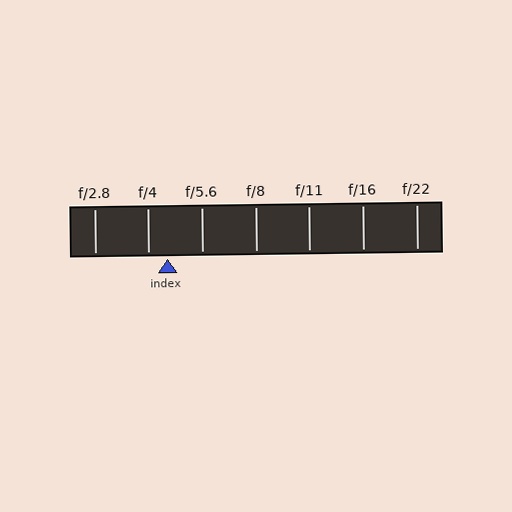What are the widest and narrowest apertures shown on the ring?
The widest aperture shown is f/2.8 and the narrowest is f/22.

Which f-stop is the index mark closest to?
The index mark is closest to f/4.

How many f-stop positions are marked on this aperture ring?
There are 7 f-stop positions marked.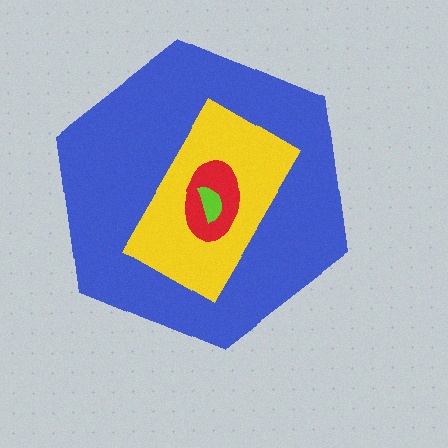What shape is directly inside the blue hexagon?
The yellow rectangle.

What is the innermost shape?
The lime semicircle.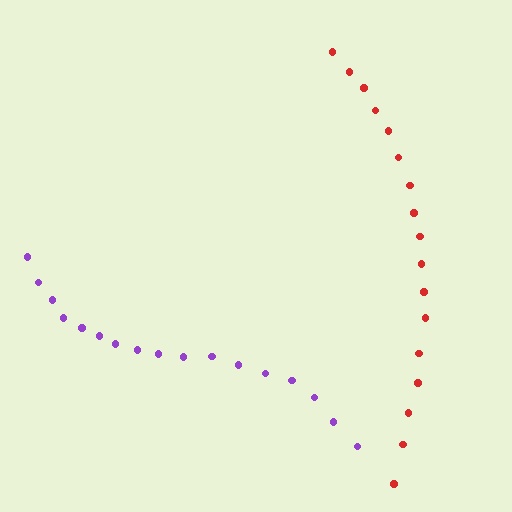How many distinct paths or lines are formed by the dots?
There are 2 distinct paths.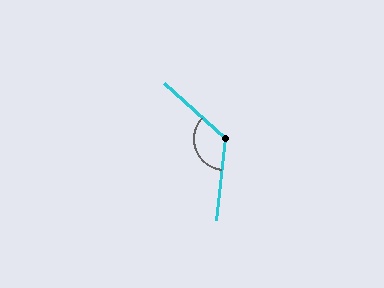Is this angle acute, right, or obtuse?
It is obtuse.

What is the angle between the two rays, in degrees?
Approximately 126 degrees.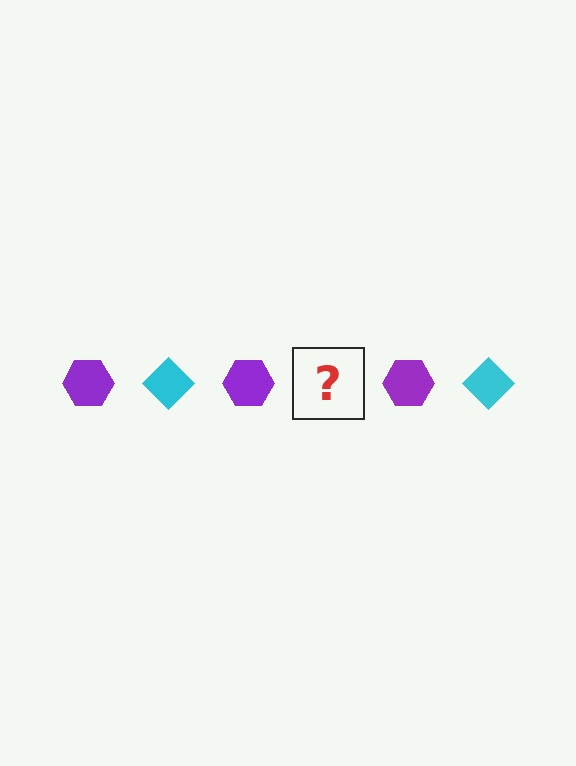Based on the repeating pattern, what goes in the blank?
The blank should be a cyan diamond.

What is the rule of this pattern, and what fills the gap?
The rule is that the pattern alternates between purple hexagon and cyan diamond. The gap should be filled with a cyan diamond.